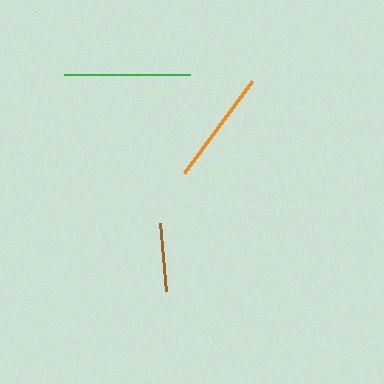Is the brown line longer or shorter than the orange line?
The orange line is longer than the brown line.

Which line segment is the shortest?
The brown line is the shortest at approximately 69 pixels.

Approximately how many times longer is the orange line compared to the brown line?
The orange line is approximately 1.7 times the length of the brown line.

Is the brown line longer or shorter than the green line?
The green line is longer than the brown line.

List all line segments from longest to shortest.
From longest to shortest: green, orange, brown.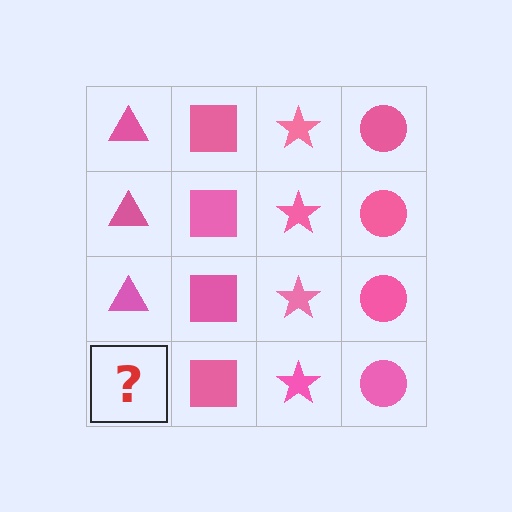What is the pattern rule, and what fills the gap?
The rule is that each column has a consistent shape. The gap should be filled with a pink triangle.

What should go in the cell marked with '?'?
The missing cell should contain a pink triangle.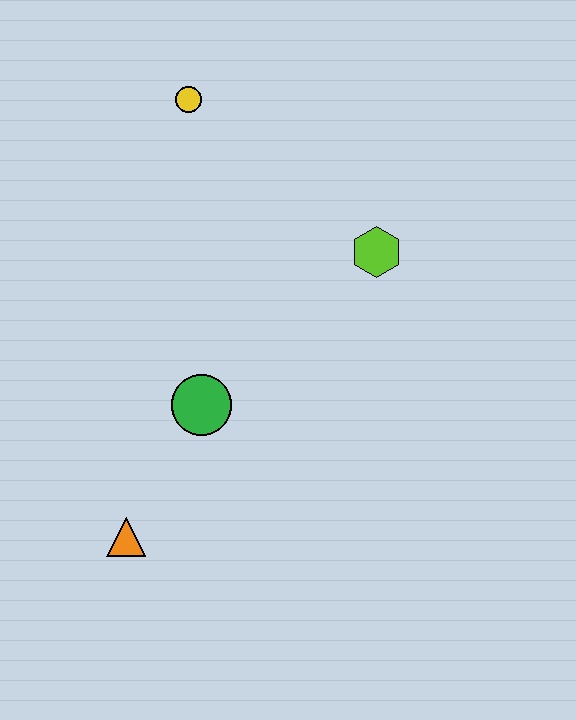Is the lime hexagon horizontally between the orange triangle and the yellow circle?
No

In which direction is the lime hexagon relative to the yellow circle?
The lime hexagon is to the right of the yellow circle.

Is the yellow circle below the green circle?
No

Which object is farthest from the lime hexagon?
The orange triangle is farthest from the lime hexagon.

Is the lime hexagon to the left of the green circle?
No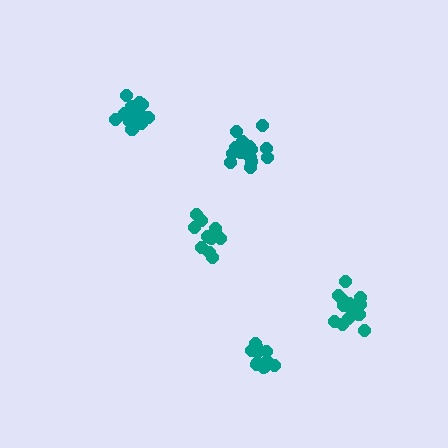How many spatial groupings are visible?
There are 5 spatial groupings.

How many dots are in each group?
Group 1: 17 dots, Group 2: 13 dots, Group 3: 17 dots, Group 4: 16 dots, Group 5: 12 dots (75 total).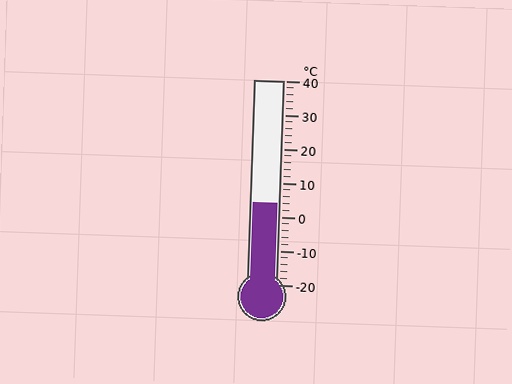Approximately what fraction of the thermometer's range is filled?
The thermometer is filled to approximately 40% of its range.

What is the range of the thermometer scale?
The thermometer scale ranges from -20°C to 40°C.